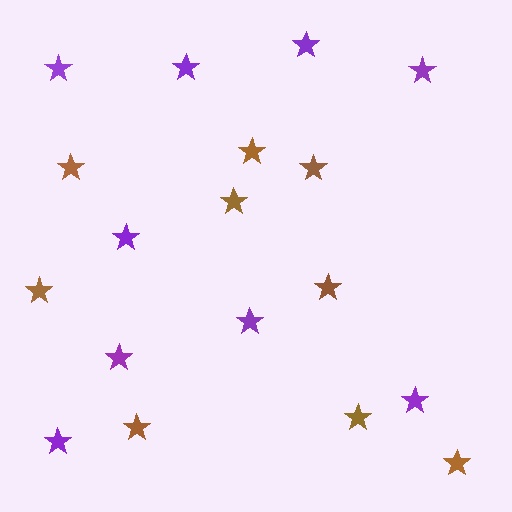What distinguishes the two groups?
There are 2 groups: one group of brown stars (9) and one group of purple stars (9).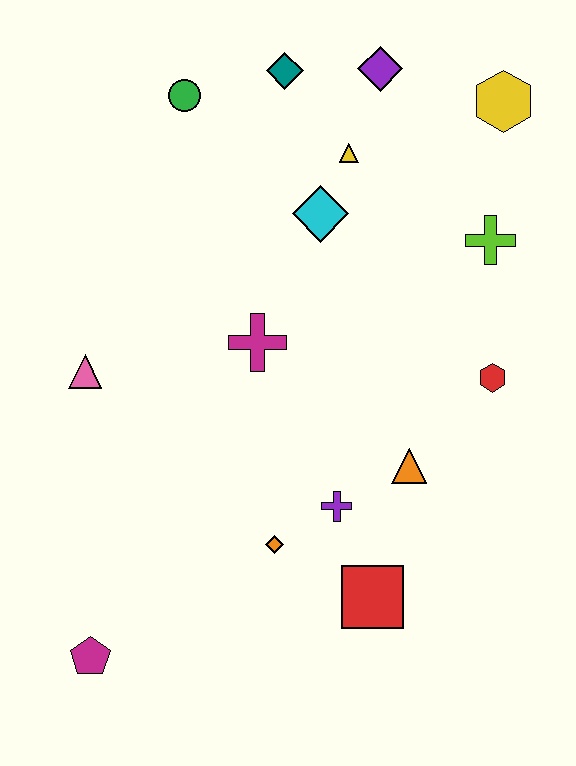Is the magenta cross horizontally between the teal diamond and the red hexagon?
No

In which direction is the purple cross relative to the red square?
The purple cross is above the red square.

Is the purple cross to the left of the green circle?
No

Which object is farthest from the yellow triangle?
The magenta pentagon is farthest from the yellow triangle.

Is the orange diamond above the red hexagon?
No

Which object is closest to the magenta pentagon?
The orange diamond is closest to the magenta pentagon.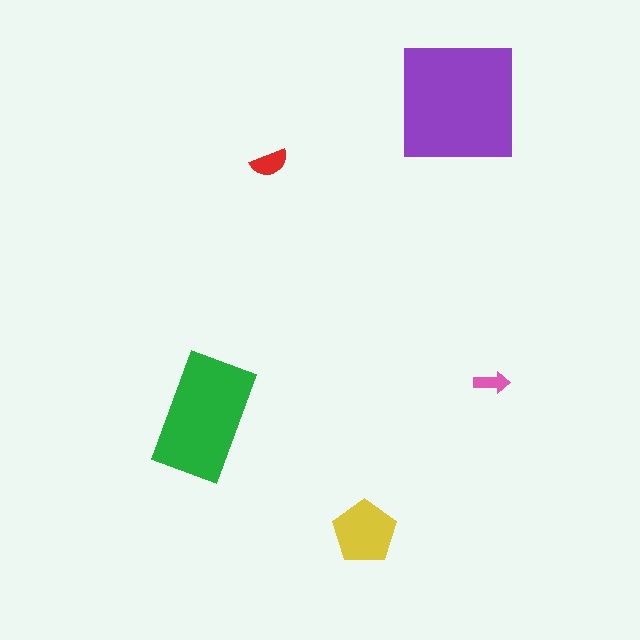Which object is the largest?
The purple square.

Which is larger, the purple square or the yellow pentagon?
The purple square.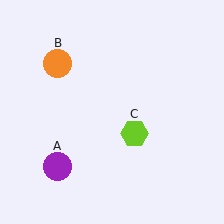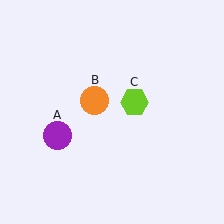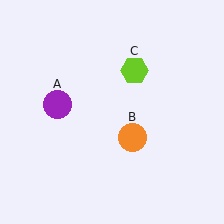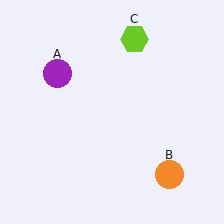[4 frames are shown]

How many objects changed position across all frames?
3 objects changed position: purple circle (object A), orange circle (object B), lime hexagon (object C).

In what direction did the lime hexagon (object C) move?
The lime hexagon (object C) moved up.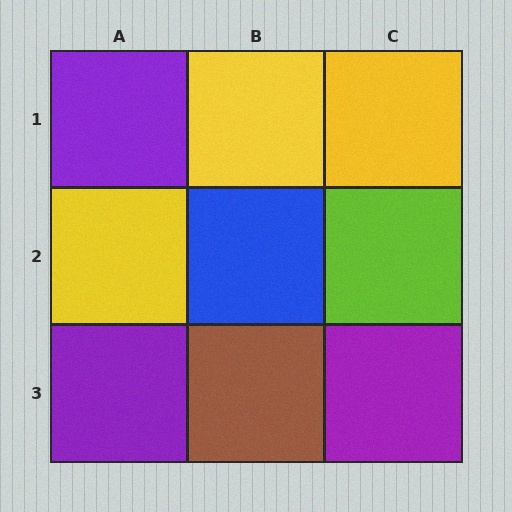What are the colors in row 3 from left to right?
Purple, brown, purple.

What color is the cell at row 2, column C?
Lime.